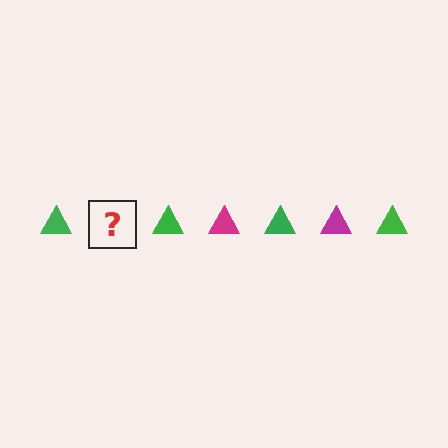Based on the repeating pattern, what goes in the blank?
The blank should be a magenta triangle.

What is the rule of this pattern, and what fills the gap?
The rule is that the pattern cycles through green, magenta triangles. The gap should be filled with a magenta triangle.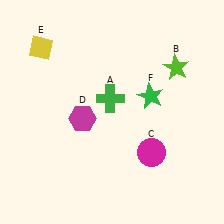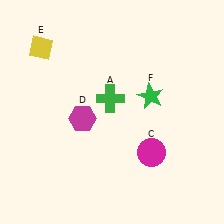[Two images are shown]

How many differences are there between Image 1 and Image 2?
There is 1 difference between the two images.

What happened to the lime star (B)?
The lime star (B) was removed in Image 2. It was in the top-right area of Image 1.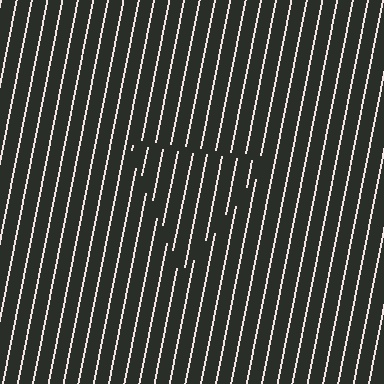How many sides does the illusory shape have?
3 sides — the line-ends trace a triangle.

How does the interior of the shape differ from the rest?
The interior of the shape contains the same grating, shifted by half a period — the contour is defined by the phase discontinuity where line-ends from the inner and outer gratings abut.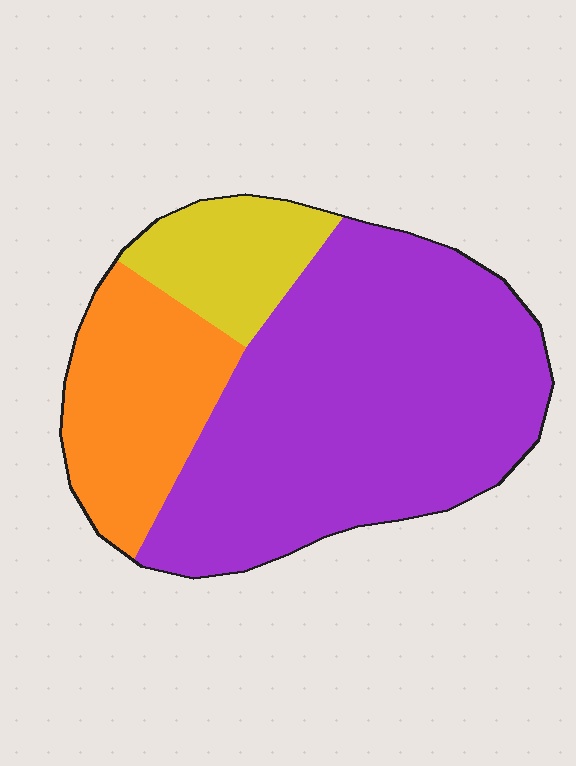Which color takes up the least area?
Yellow, at roughly 15%.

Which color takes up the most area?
Purple, at roughly 65%.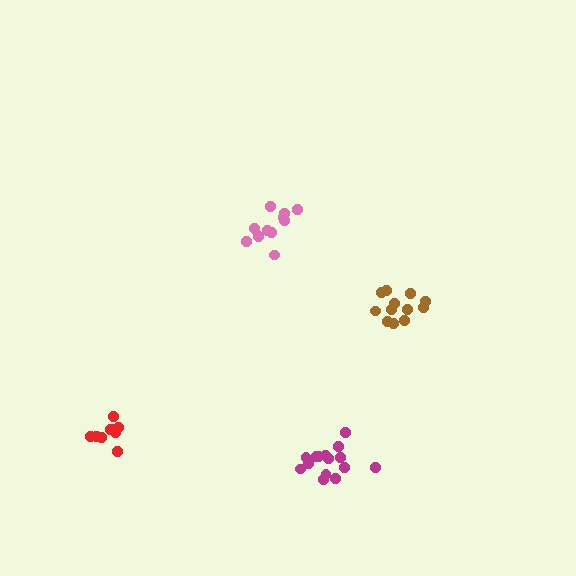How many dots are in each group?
Group 1: 15 dots, Group 2: 11 dots, Group 3: 12 dots, Group 4: 9 dots (47 total).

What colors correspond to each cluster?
The clusters are colored: magenta, pink, brown, red.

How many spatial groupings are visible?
There are 4 spatial groupings.